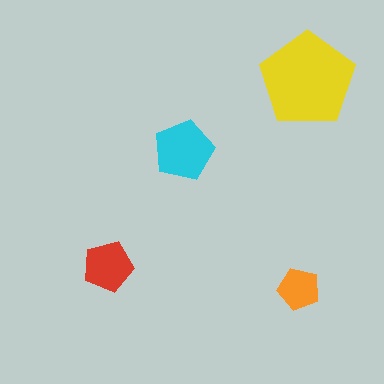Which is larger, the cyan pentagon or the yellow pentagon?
The yellow one.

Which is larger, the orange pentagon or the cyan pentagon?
The cyan one.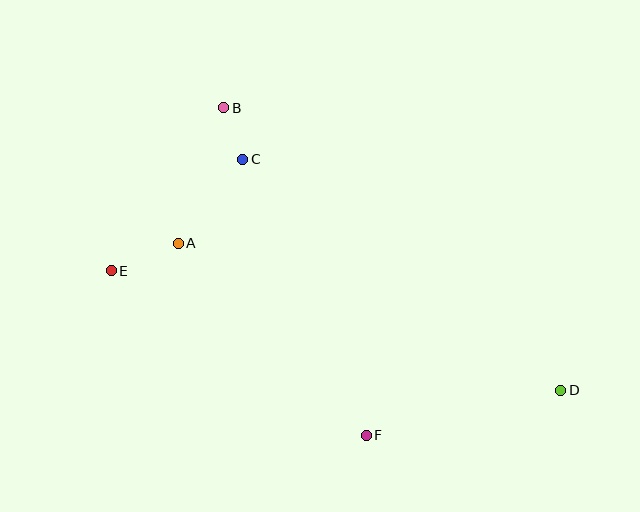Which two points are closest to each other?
Points B and C are closest to each other.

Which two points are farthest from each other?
Points D and E are farthest from each other.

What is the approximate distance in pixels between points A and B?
The distance between A and B is approximately 143 pixels.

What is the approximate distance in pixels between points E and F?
The distance between E and F is approximately 303 pixels.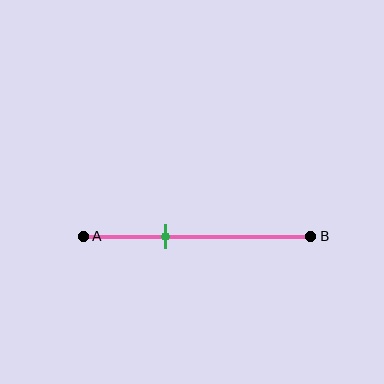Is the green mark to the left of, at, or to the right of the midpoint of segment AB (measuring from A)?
The green mark is to the left of the midpoint of segment AB.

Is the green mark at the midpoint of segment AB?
No, the mark is at about 35% from A, not at the 50% midpoint.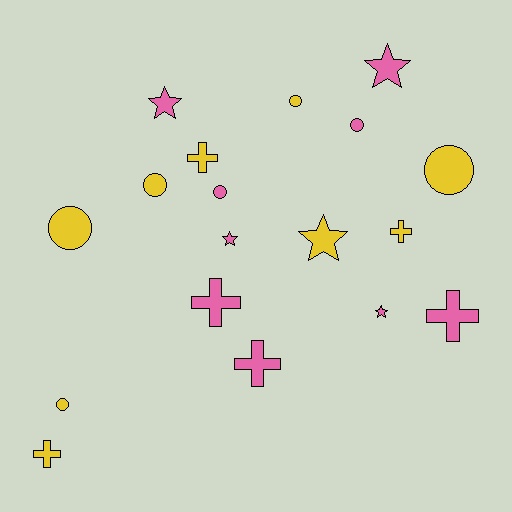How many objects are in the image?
There are 18 objects.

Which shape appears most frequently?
Circle, with 7 objects.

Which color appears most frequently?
Yellow, with 9 objects.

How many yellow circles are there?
There are 5 yellow circles.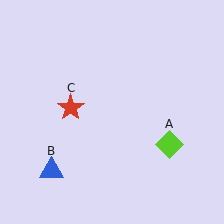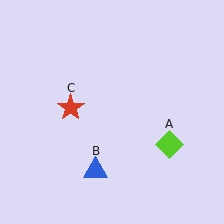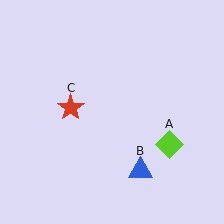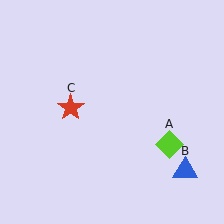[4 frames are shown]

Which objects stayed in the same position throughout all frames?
Lime diamond (object A) and red star (object C) remained stationary.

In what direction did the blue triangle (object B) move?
The blue triangle (object B) moved right.